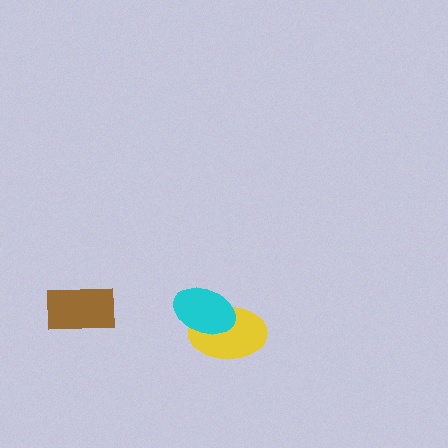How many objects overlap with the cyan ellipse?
1 object overlaps with the cyan ellipse.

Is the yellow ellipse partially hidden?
Yes, it is partially covered by another shape.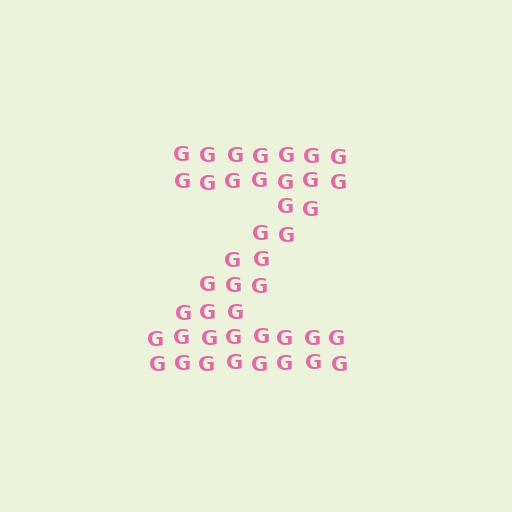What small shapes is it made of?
It is made of small letter G's.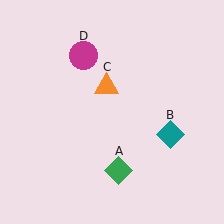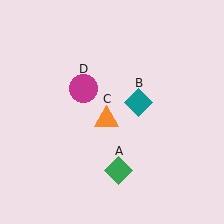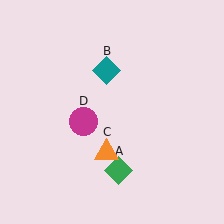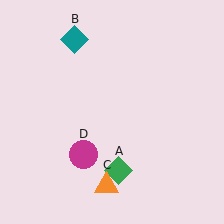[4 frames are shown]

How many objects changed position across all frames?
3 objects changed position: teal diamond (object B), orange triangle (object C), magenta circle (object D).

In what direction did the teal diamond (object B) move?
The teal diamond (object B) moved up and to the left.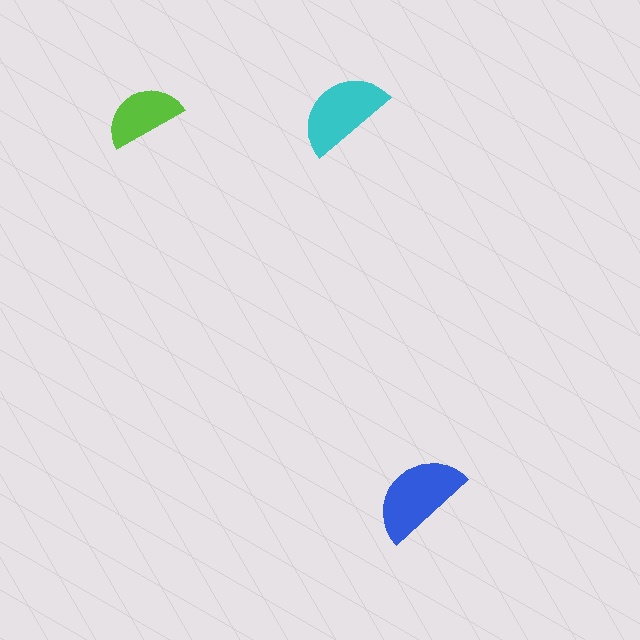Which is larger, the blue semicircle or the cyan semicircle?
The blue one.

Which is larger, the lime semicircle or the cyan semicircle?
The cyan one.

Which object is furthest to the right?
The blue semicircle is rightmost.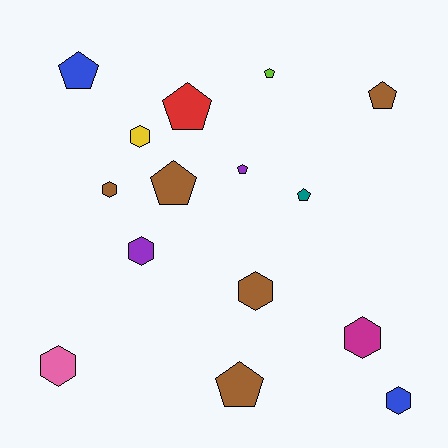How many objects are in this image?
There are 15 objects.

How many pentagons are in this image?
There are 8 pentagons.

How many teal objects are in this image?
There is 1 teal object.